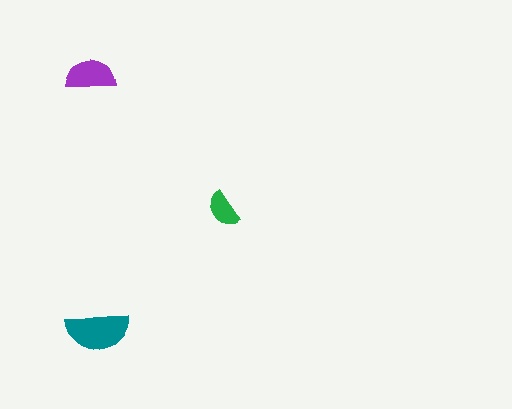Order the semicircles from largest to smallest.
the teal one, the purple one, the green one.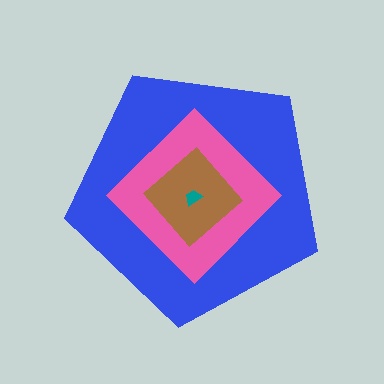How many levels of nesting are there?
4.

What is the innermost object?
The teal trapezoid.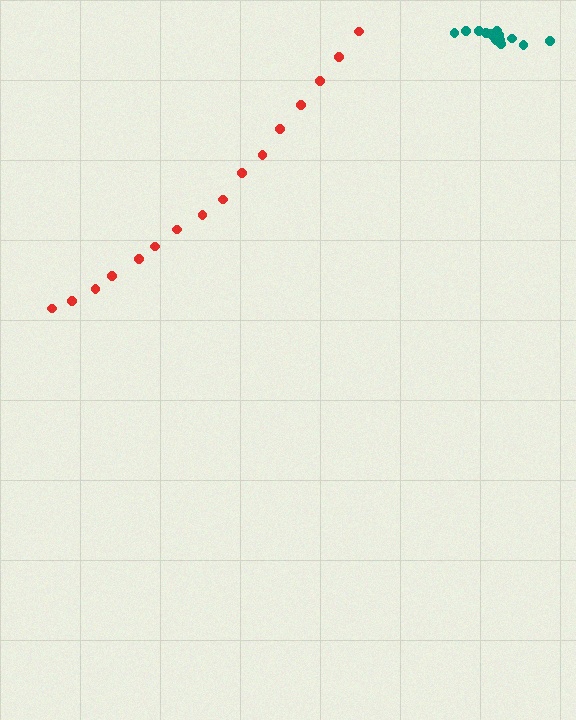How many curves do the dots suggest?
There are 2 distinct paths.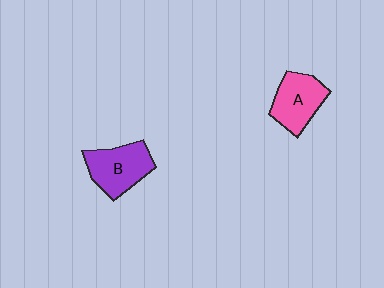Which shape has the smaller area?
Shape A (pink).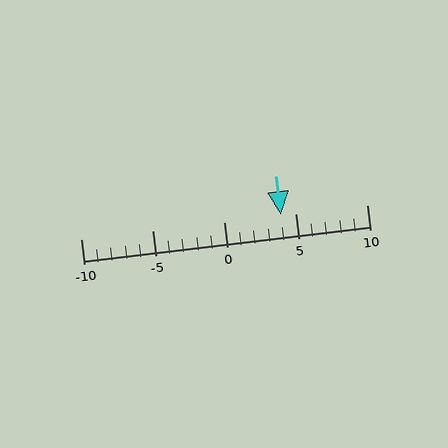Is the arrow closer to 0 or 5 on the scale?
The arrow is closer to 5.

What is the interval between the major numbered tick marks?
The major tick marks are spaced 5 units apart.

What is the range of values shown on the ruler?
The ruler shows values from -10 to 10.